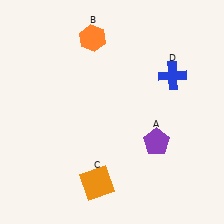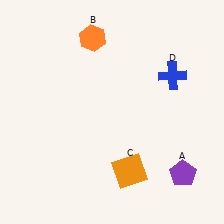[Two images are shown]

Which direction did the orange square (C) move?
The orange square (C) moved right.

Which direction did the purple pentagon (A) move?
The purple pentagon (A) moved down.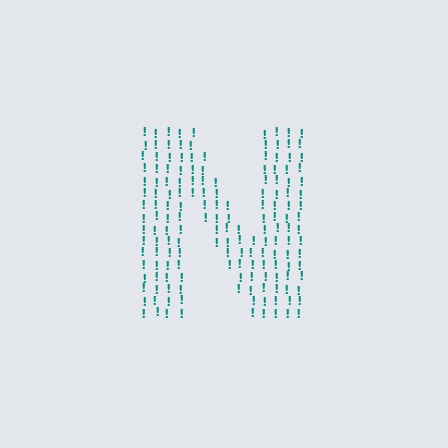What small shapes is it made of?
It is made of small exclamation marks.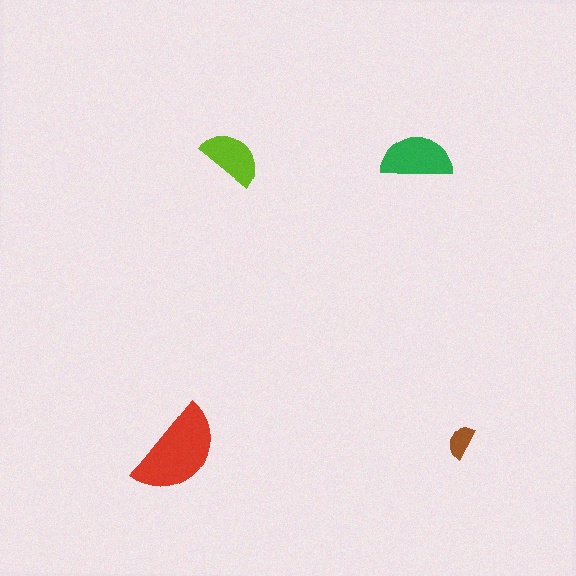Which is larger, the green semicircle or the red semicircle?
The red one.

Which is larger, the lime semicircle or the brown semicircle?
The lime one.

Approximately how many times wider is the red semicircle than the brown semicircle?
About 3 times wider.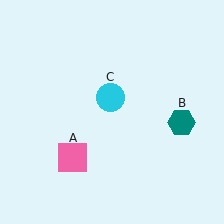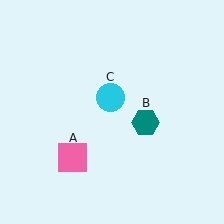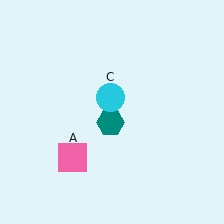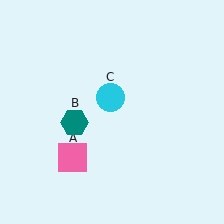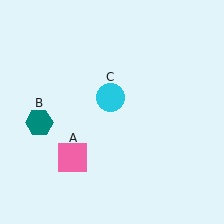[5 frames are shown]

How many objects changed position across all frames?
1 object changed position: teal hexagon (object B).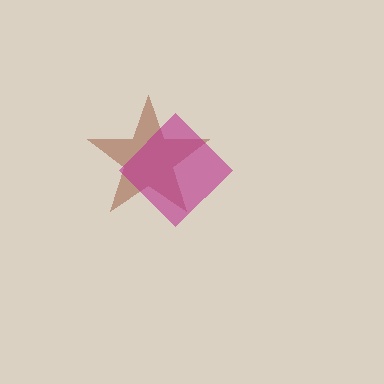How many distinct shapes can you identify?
There are 2 distinct shapes: a brown star, a magenta diamond.